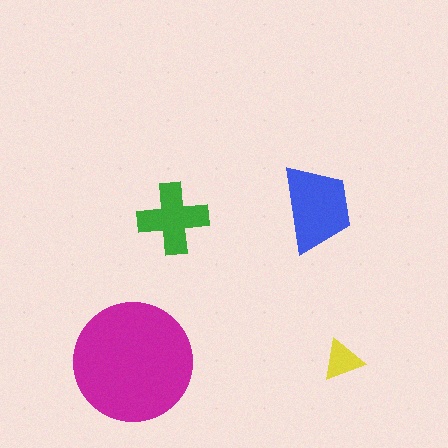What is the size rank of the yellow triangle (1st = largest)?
4th.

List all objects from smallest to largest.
The yellow triangle, the green cross, the blue trapezoid, the magenta circle.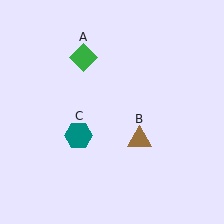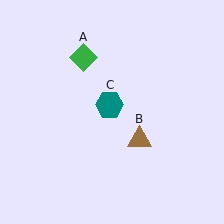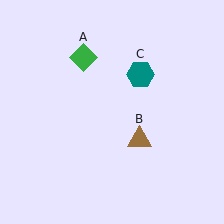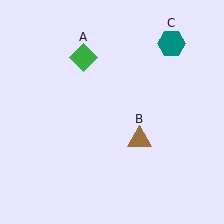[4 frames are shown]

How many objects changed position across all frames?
1 object changed position: teal hexagon (object C).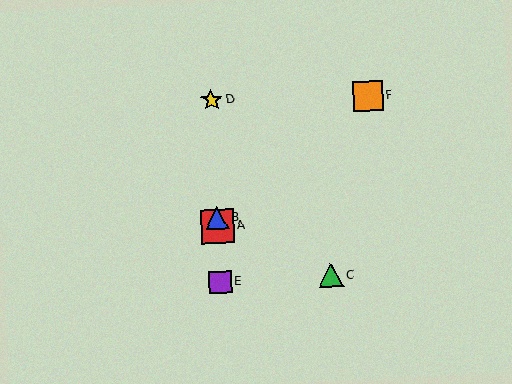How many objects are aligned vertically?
4 objects (A, B, D, E) are aligned vertically.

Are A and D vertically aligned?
Yes, both are at x≈217.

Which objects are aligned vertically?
Objects A, B, D, E are aligned vertically.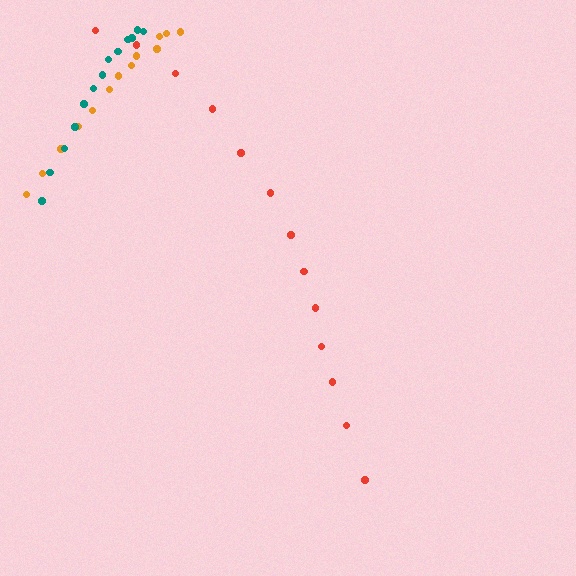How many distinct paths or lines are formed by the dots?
There are 3 distinct paths.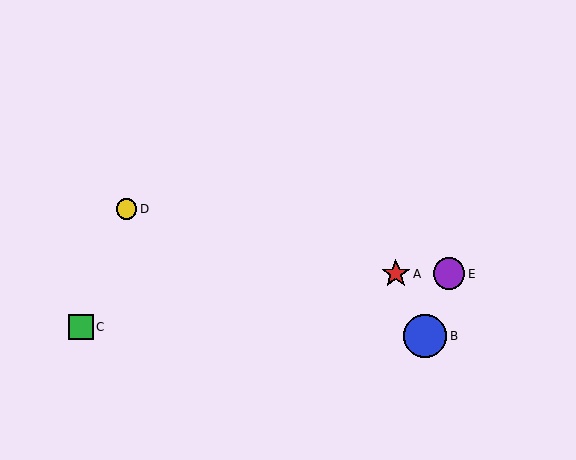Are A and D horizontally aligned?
No, A is at y≈274 and D is at y≈209.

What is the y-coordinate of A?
Object A is at y≈274.